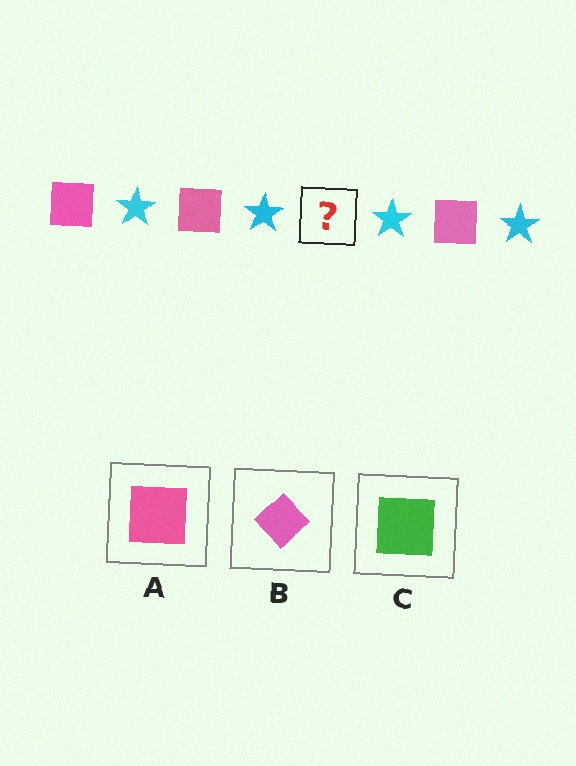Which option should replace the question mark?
Option A.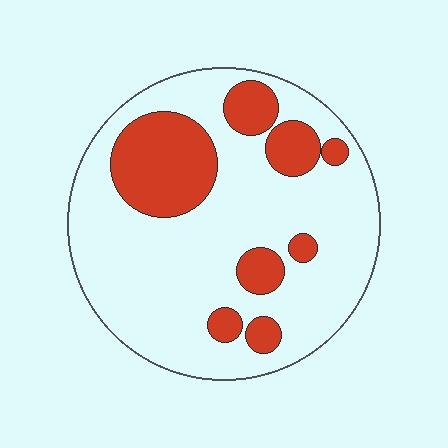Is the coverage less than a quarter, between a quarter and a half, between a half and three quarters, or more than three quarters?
Less than a quarter.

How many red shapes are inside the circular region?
8.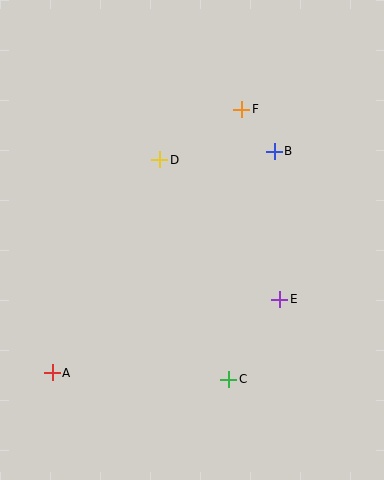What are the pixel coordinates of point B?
Point B is at (274, 151).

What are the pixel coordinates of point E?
Point E is at (280, 299).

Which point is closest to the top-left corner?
Point D is closest to the top-left corner.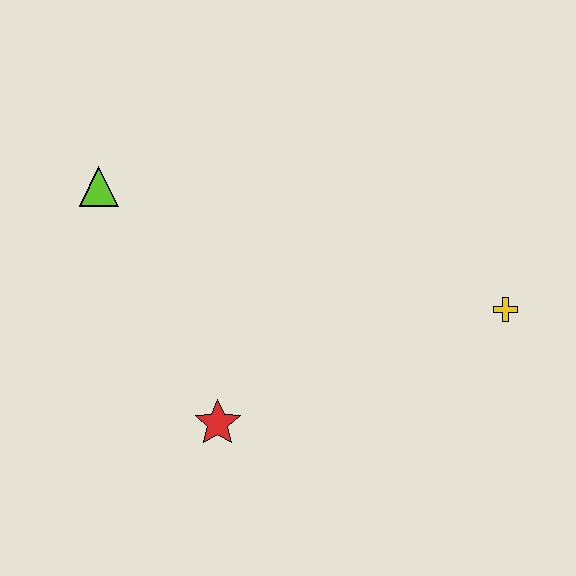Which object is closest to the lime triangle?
The red star is closest to the lime triangle.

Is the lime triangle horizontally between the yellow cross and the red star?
No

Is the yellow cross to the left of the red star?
No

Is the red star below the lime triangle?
Yes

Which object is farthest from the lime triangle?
The yellow cross is farthest from the lime triangle.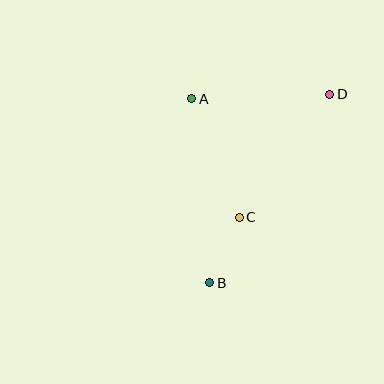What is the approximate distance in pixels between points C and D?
The distance between C and D is approximately 153 pixels.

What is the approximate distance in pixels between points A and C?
The distance between A and C is approximately 128 pixels.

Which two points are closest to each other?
Points B and C are closest to each other.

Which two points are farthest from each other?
Points B and D are farthest from each other.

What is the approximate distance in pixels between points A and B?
The distance between A and B is approximately 185 pixels.